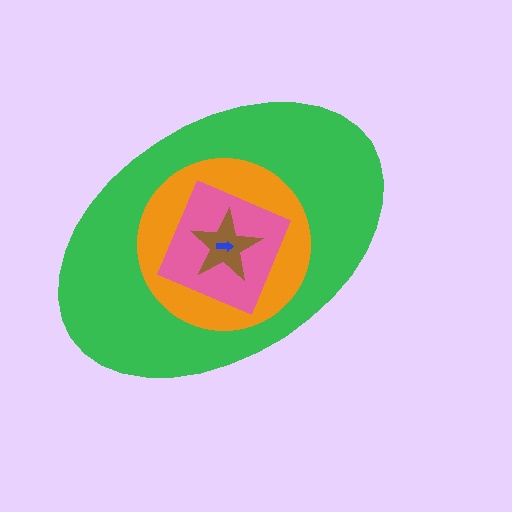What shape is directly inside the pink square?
The brown star.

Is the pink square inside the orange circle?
Yes.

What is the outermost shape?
The green ellipse.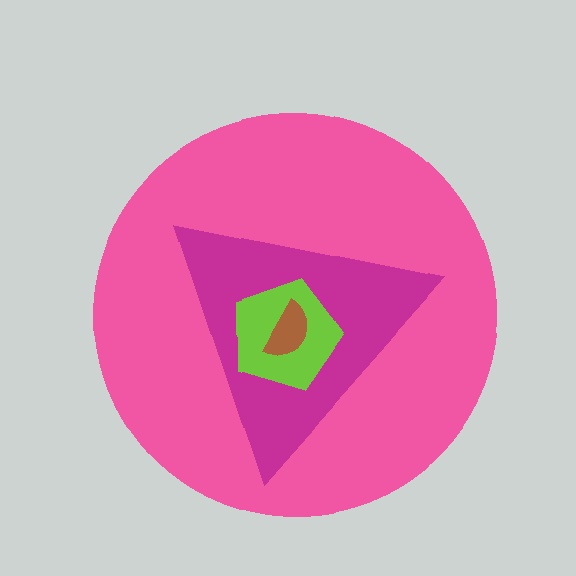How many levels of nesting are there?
4.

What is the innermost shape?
The brown semicircle.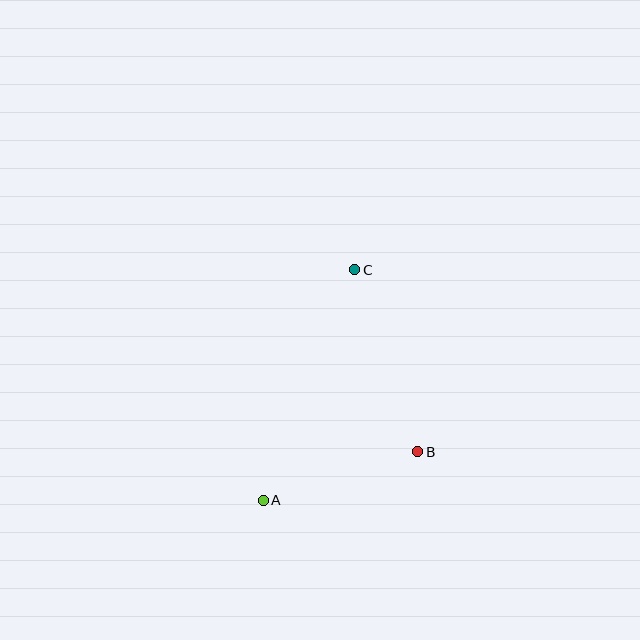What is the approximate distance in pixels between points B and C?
The distance between B and C is approximately 193 pixels.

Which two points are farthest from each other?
Points A and C are farthest from each other.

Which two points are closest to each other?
Points A and B are closest to each other.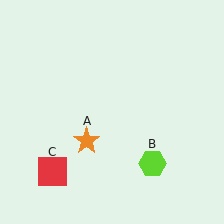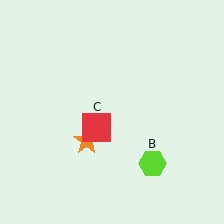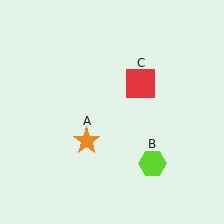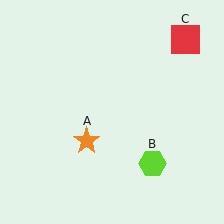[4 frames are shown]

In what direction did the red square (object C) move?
The red square (object C) moved up and to the right.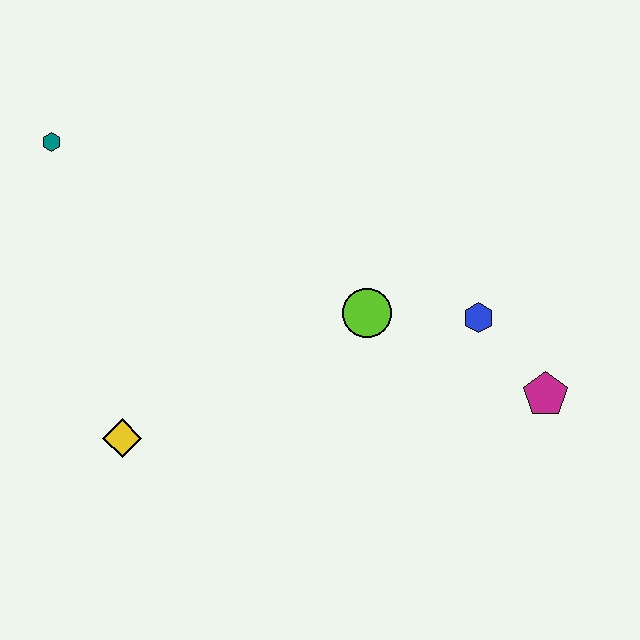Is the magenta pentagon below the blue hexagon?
Yes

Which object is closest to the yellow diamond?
The lime circle is closest to the yellow diamond.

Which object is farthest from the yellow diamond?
The magenta pentagon is farthest from the yellow diamond.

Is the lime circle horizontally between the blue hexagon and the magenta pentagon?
No